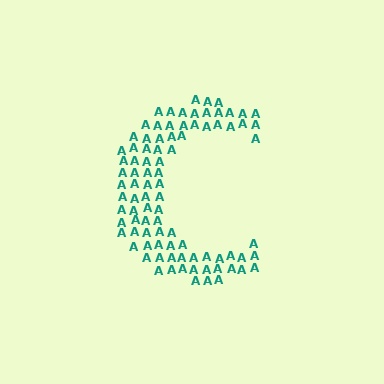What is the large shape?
The large shape is the letter C.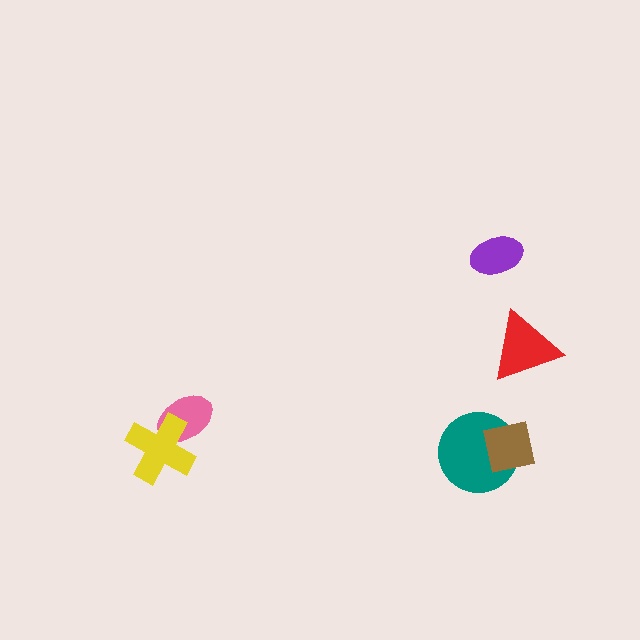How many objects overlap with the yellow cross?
1 object overlaps with the yellow cross.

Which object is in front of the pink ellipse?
The yellow cross is in front of the pink ellipse.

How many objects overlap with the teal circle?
1 object overlaps with the teal circle.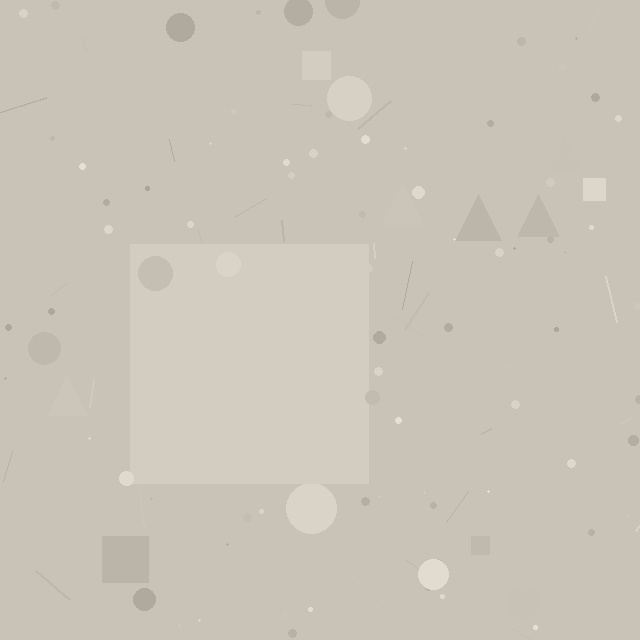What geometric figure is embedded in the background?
A square is embedded in the background.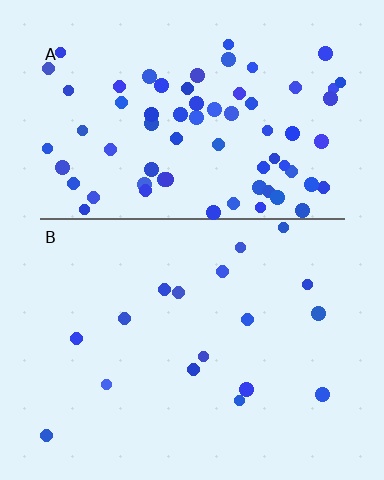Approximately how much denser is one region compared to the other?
Approximately 4.1× — region A over region B.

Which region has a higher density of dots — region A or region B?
A (the top).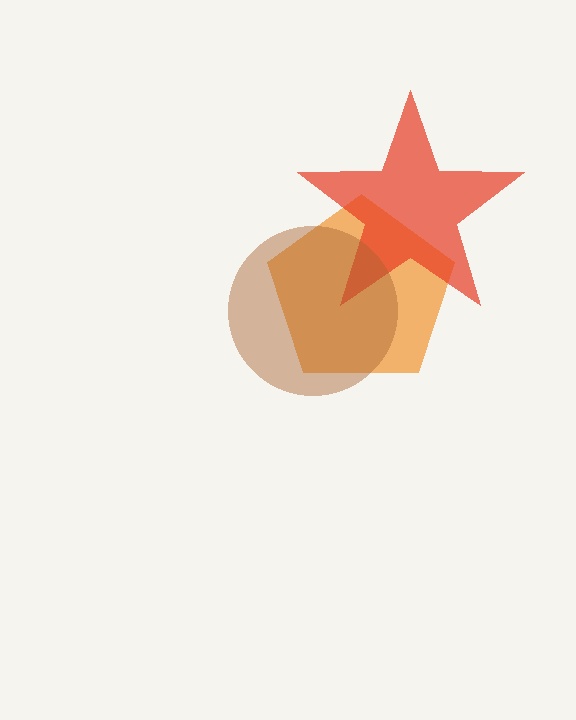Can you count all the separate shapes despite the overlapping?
Yes, there are 3 separate shapes.